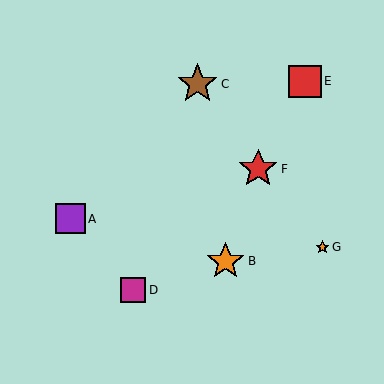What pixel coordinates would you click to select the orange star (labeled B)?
Click at (226, 261) to select the orange star B.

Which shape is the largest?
The brown star (labeled C) is the largest.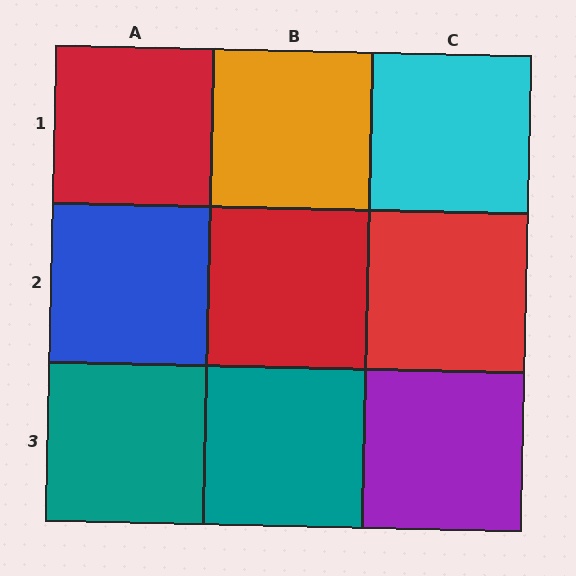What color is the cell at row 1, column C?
Cyan.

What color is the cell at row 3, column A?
Teal.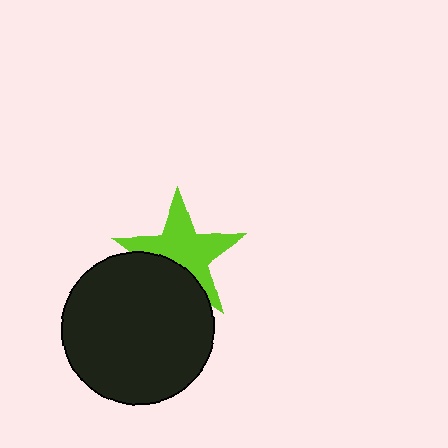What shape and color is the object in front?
The object in front is a black circle.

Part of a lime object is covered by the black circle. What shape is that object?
It is a star.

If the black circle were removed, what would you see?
You would see the complete lime star.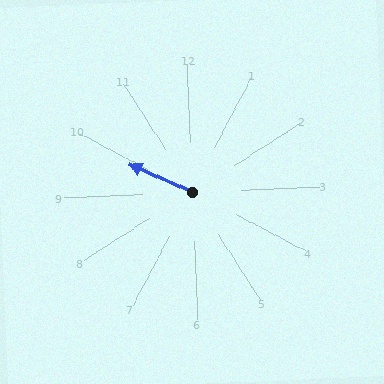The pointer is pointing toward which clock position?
Roughly 10 o'clock.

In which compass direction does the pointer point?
Northwest.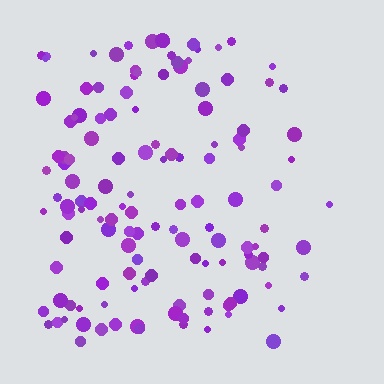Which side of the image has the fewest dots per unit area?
The right.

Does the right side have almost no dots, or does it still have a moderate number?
Still a moderate number, just noticeably fewer than the left.